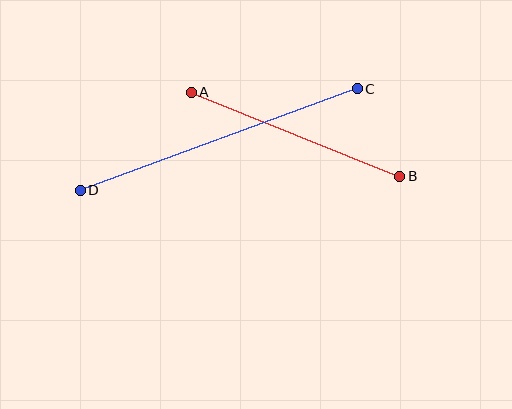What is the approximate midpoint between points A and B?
The midpoint is at approximately (295, 134) pixels.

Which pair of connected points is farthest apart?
Points C and D are farthest apart.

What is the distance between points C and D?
The distance is approximately 295 pixels.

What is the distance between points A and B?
The distance is approximately 225 pixels.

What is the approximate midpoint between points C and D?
The midpoint is at approximately (219, 140) pixels.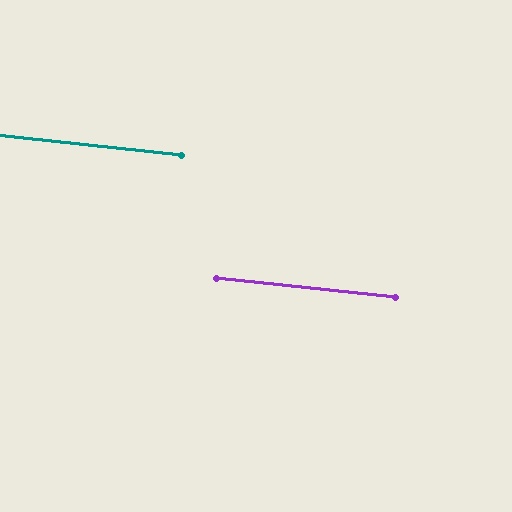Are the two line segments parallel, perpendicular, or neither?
Parallel — their directions differ by only 0.1°.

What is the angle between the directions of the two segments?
Approximately 0 degrees.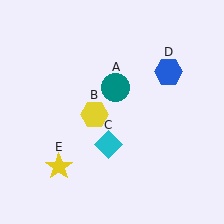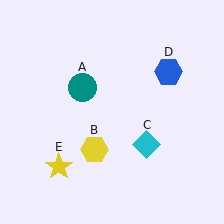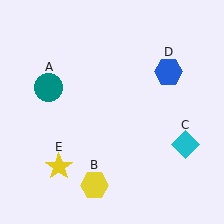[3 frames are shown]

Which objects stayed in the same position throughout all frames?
Blue hexagon (object D) and yellow star (object E) remained stationary.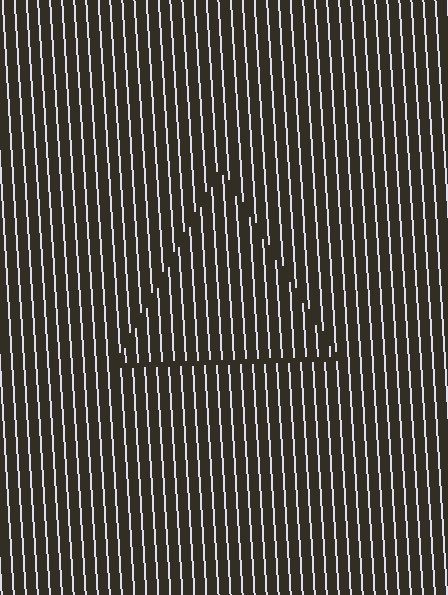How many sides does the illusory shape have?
3 sides — the line-ends trace a triangle.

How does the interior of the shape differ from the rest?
The interior of the shape contains the same grating, shifted by half a period — the contour is defined by the phase discontinuity where line-ends from the inner and outer gratings abut.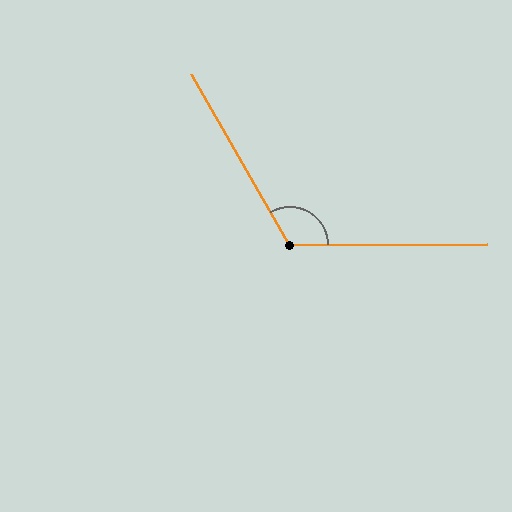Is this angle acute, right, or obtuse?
It is obtuse.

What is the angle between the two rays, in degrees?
Approximately 120 degrees.